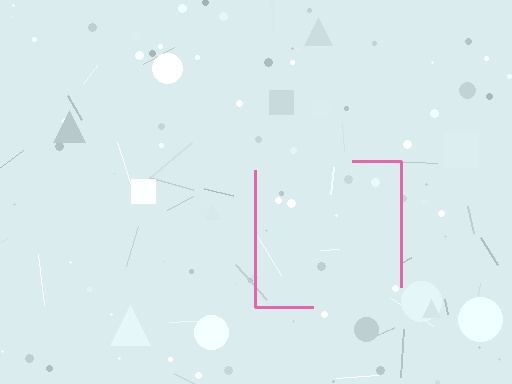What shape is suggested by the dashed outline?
The dashed outline suggests a square.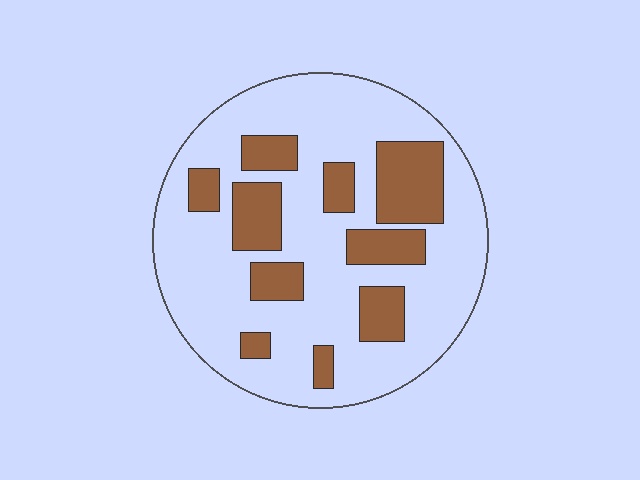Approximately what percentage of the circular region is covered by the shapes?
Approximately 25%.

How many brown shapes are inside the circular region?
10.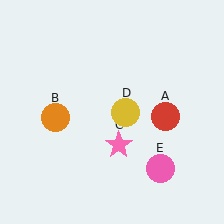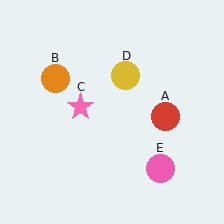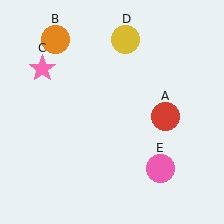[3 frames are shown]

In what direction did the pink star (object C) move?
The pink star (object C) moved up and to the left.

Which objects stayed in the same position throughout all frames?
Red circle (object A) and pink circle (object E) remained stationary.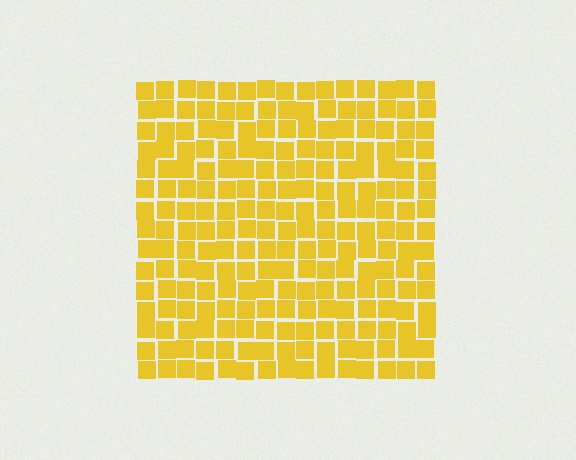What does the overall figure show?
The overall figure shows a square.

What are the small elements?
The small elements are squares.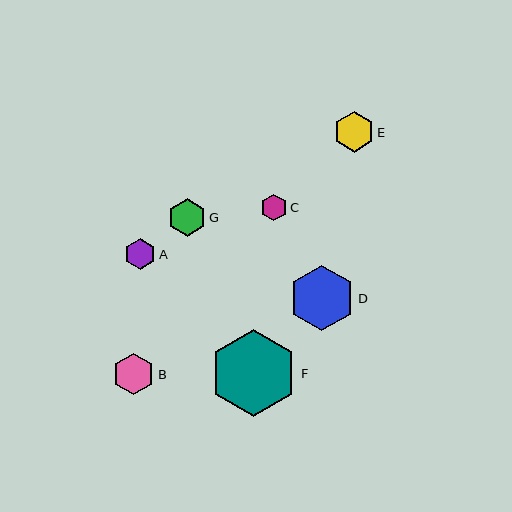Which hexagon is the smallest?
Hexagon C is the smallest with a size of approximately 26 pixels.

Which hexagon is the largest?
Hexagon F is the largest with a size of approximately 88 pixels.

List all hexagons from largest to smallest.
From largest to smallest: F, D, B, E, G, A, C.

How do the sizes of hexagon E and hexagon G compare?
Hexagon E and hexagon G are approximately the same size.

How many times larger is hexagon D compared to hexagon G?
Hexagon D is approximately 1.7 times the size of hexagon G.